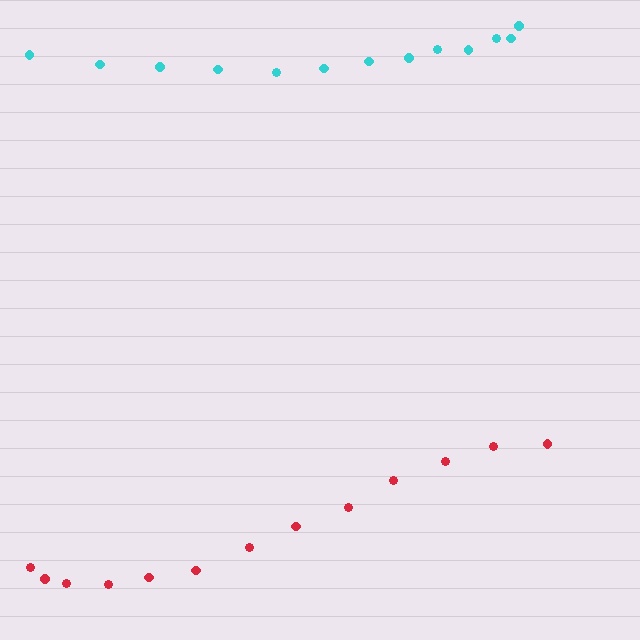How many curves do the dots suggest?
There are 2 distinct paths.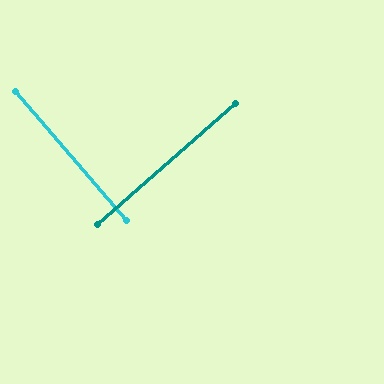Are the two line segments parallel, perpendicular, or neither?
Perpendicular — they meet at approximately 89°.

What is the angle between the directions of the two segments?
Approximately 89 degrees.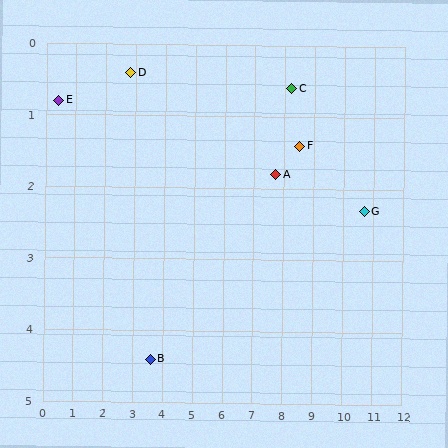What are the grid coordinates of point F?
Point F is at approximately (8.5, 1.4).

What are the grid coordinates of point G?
Point G is at approximately (10.7, 2.3).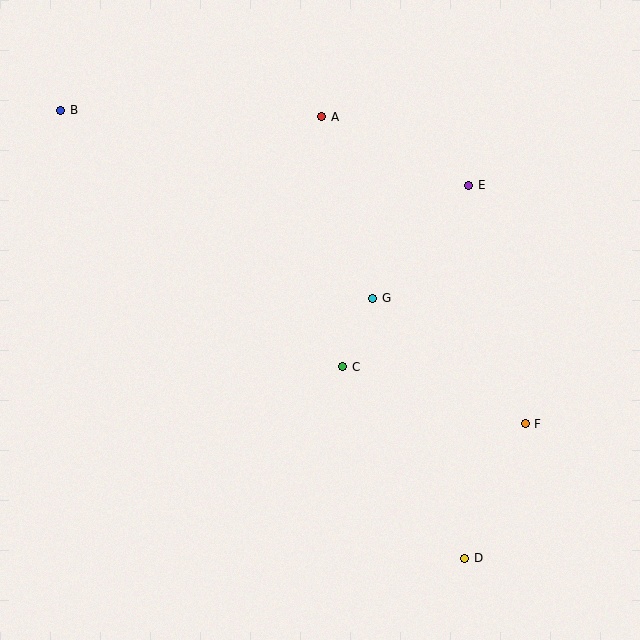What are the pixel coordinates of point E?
Point E is at (469, 185).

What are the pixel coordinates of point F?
Point F is at (525, 424).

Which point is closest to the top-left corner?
Point B is closest to the top-left corner.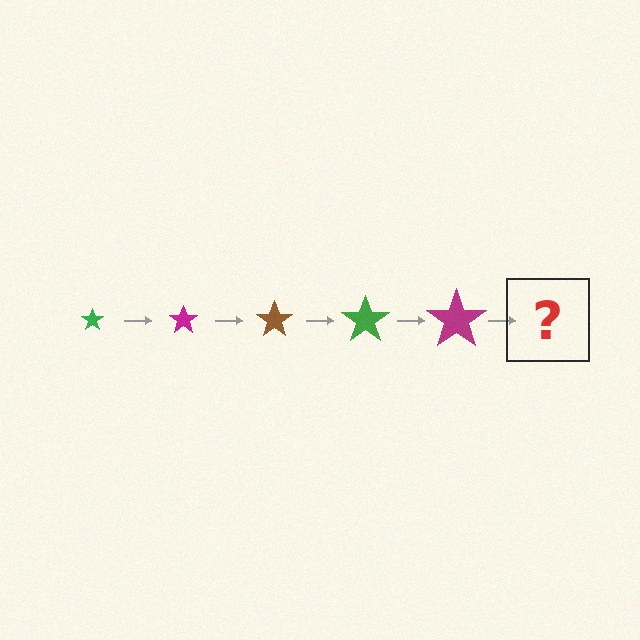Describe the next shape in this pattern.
It should be a brown star, larger than the previous one.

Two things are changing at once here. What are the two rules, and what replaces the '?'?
The two rules are that the star grows larger each step and the color cycles through green, magenta, and brown. The '?' should be a brown star, larger than the previous one.